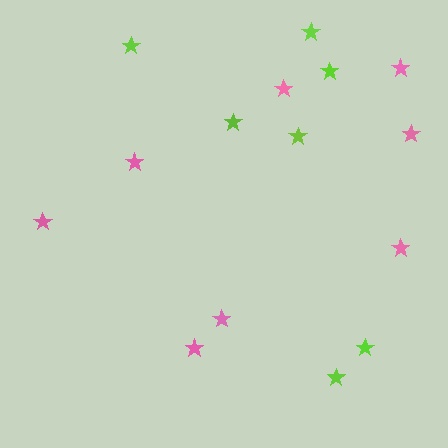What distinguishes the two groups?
There are 2 groups: one group of pink stars (8) and one group of lime stars (7).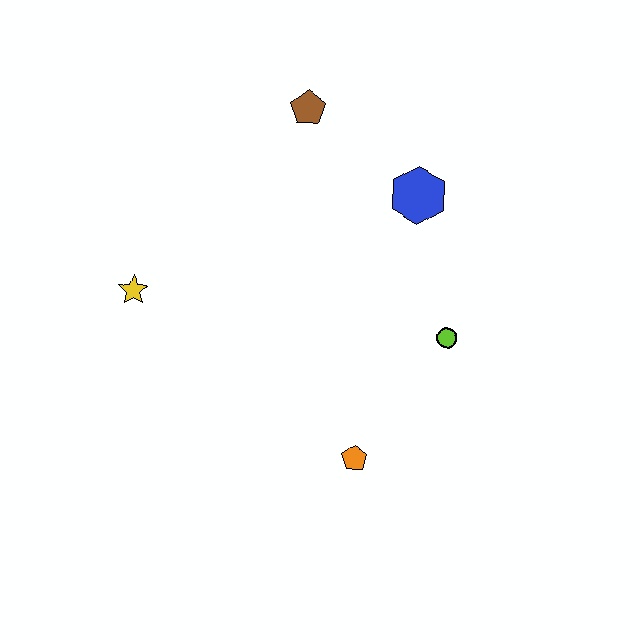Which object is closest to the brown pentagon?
The blue hexagon is closest to the brown pentagon.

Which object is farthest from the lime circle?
The yellow star is farthest from the lime circle.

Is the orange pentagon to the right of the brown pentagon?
Yes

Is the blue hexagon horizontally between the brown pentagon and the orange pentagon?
No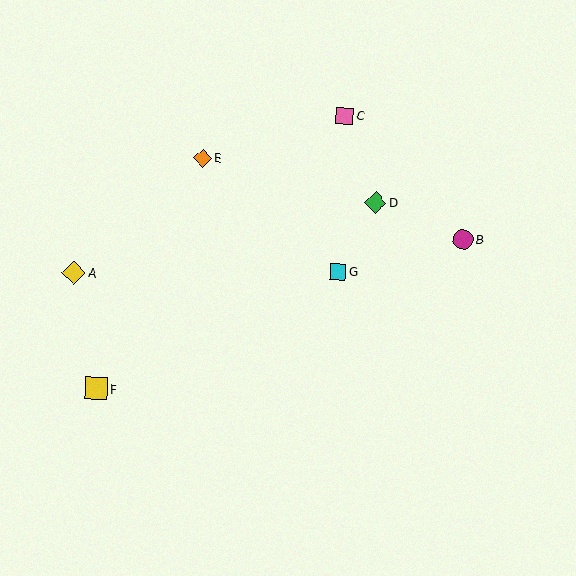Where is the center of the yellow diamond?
The center of the yellow diamond is at (74, 273).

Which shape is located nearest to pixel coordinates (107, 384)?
The yellow square (labeled F) at (96, 389) is nearest to that location.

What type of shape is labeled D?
Shape D is a green diamond.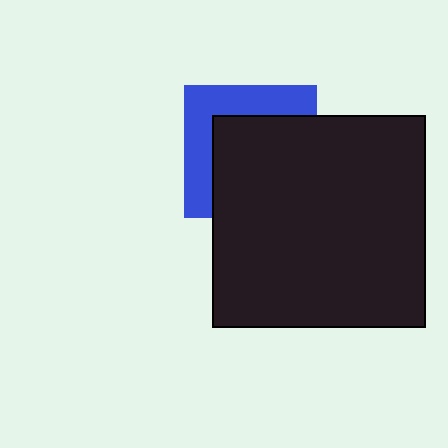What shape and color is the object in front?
The object in front is a black square.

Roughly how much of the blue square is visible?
A small part of it is visible (roughly 39%).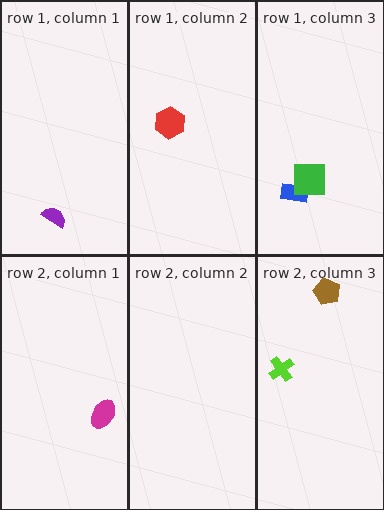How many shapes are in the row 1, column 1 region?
1.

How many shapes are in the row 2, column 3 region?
2.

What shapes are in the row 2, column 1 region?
The magenta ellipse.